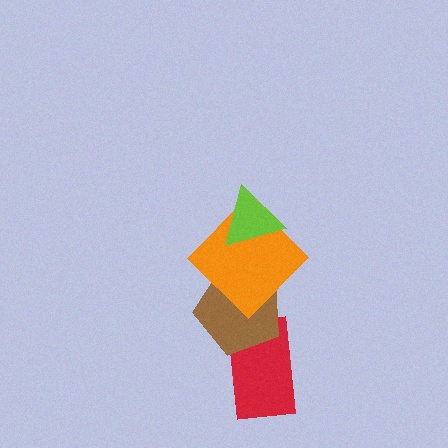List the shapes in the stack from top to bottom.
From top to bottom: the lime triangle, the orange diamond, the brown pentagon, the red rectangle.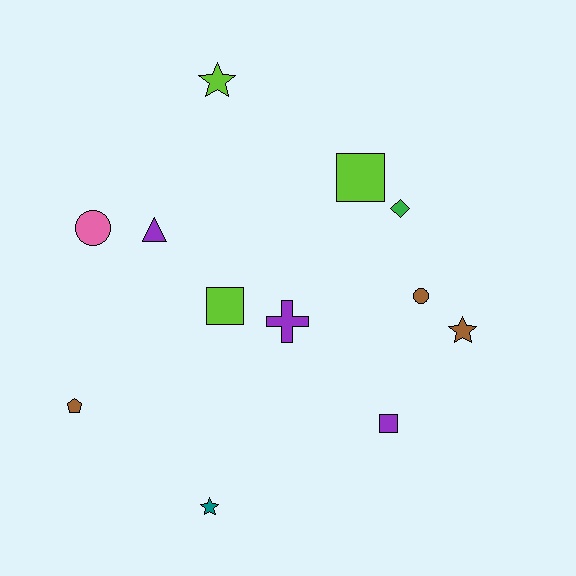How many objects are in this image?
There are 12 objects.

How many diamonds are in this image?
There is 1 diamond.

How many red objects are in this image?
There are no red objects.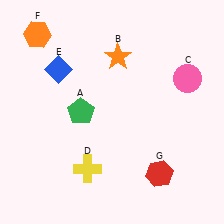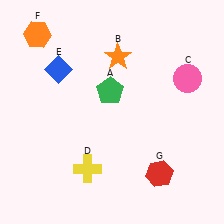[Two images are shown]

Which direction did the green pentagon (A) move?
The green pentagon (A) moved right.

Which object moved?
The green pentagon (A) moved right.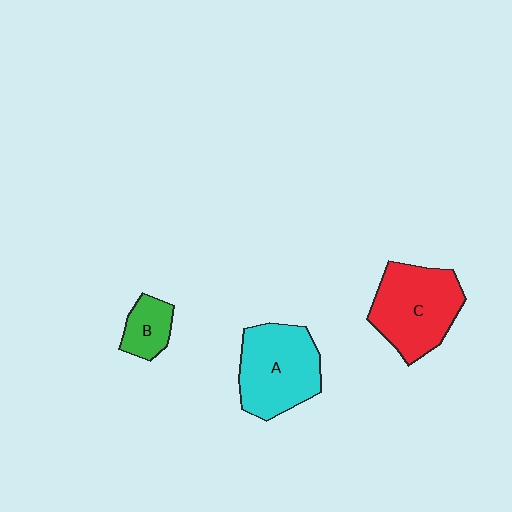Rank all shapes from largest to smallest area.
From largest to smallest: C (red), A (cyan), B (green).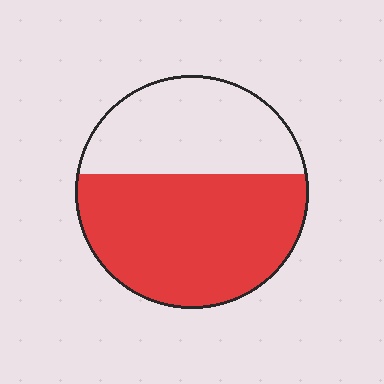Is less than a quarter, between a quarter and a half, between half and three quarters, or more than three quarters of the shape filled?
Between half and three quarters.